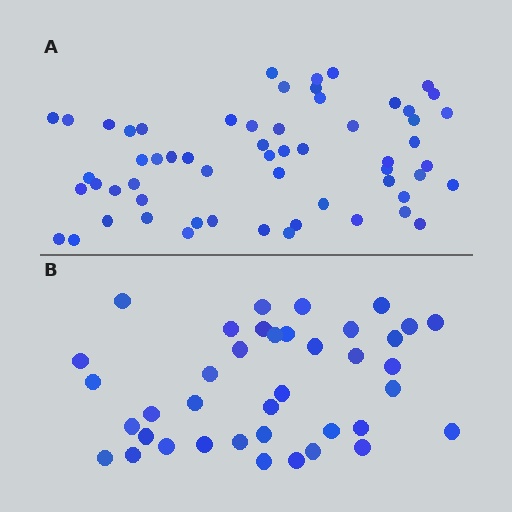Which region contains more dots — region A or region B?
Region A (the top region) has more dots.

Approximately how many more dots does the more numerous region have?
Region A has approximately 20 more dots than region B.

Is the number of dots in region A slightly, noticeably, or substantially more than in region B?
Region A has substantially more. The ratio is roughly 1.5 to 1.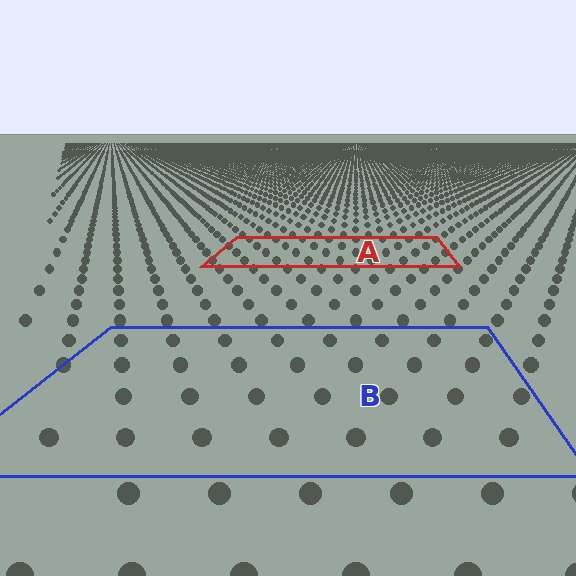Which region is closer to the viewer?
Region B is closer. The texture elements there are larger and more spread out.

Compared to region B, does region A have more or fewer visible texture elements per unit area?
Region A has more texture elements per unit area — they are packed more densely because it is farther away.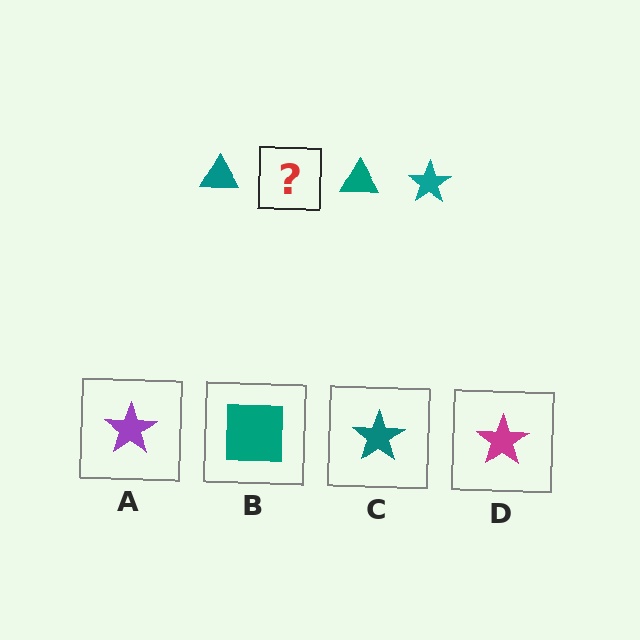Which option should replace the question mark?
Option C.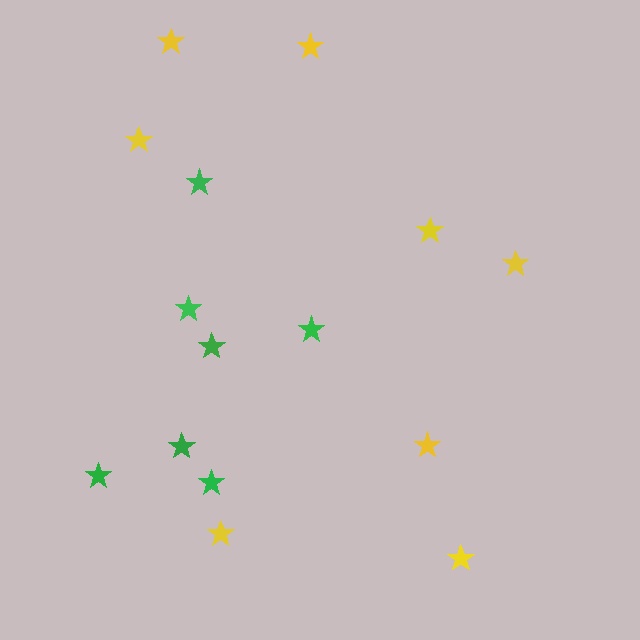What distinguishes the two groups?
There are 2 groups: one group of yellow stars (8) and one group of green stars (7).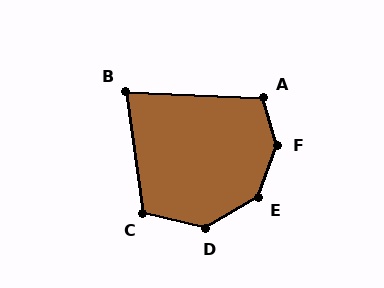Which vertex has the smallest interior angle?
B, at approximately 79 degrees.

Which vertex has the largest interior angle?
F, at approximately 144 degrees.